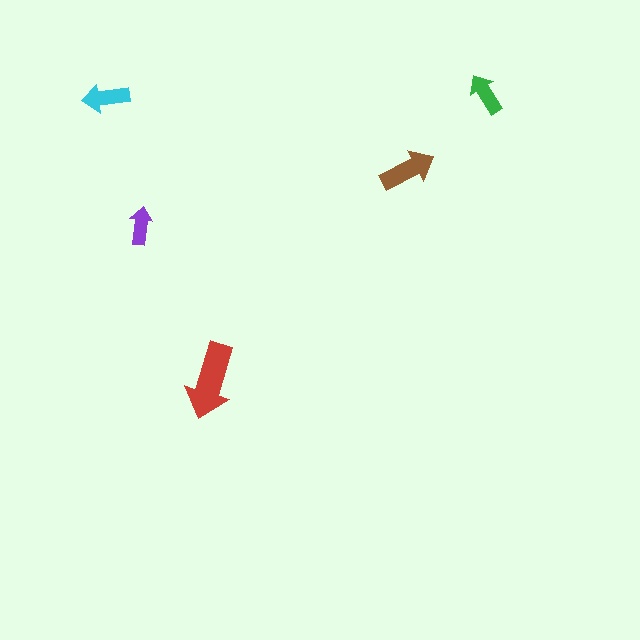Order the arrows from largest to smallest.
the red one, the brown one, the cyan one, the green one, the purple one.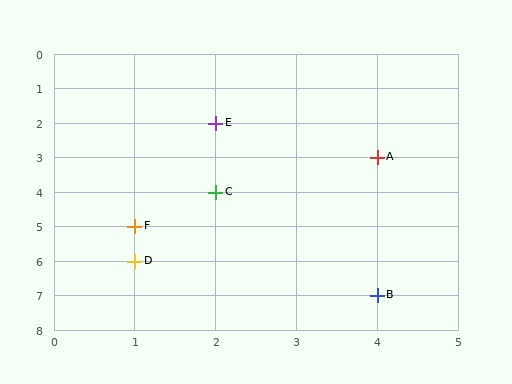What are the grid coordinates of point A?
Point A is at grid coordinates (4, 3).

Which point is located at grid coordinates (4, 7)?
Point B is at (4, 7).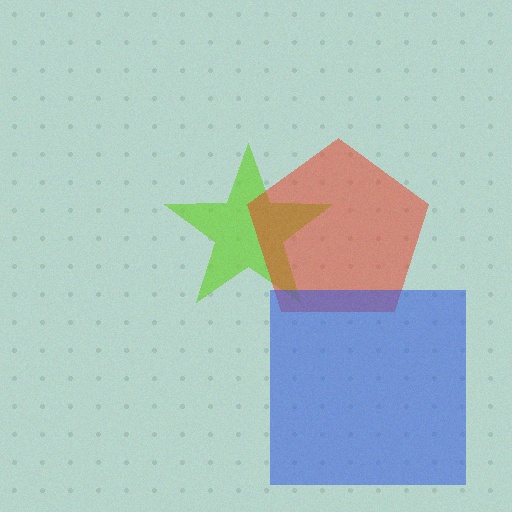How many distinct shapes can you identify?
There are 3 distinct shapes: a lime star, a red pentagon, a blue square.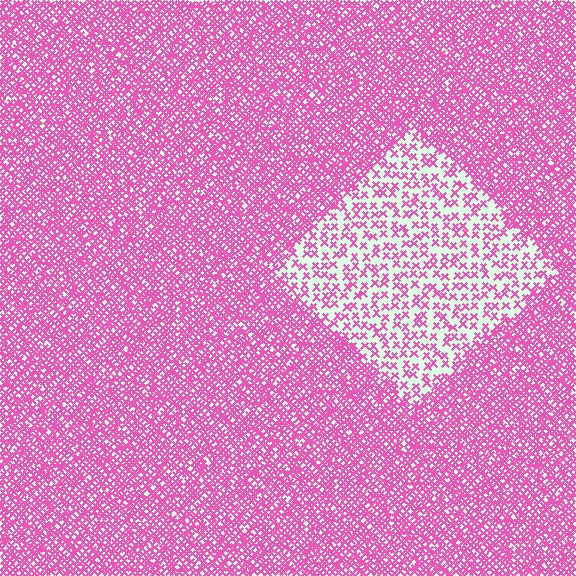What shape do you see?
I see a diamond.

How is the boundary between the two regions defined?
The boundary is defined by a change in element density (approximately 2.7x ratio). All elements are the same color, size, and shape.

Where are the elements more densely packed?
The elements are more densely packed outside the diamond boundary.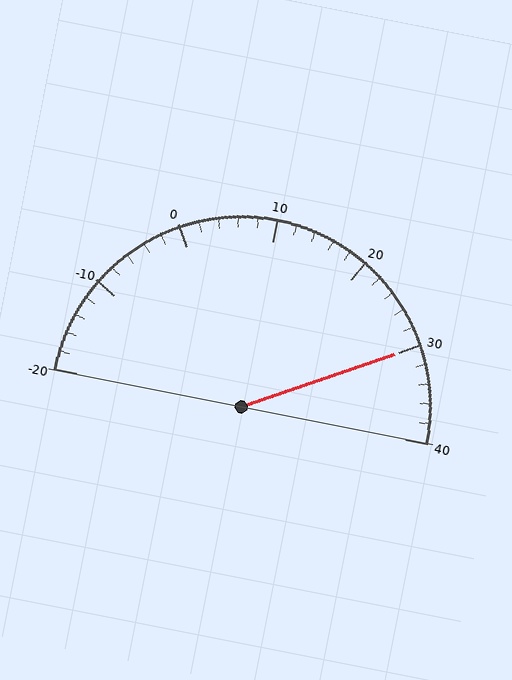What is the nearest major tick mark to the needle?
The nearest major tick mark is 30.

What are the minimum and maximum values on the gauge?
The gauge ranges from -20 to 40.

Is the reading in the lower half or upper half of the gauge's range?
The reading is in the upper half of the range (-20 to 40).